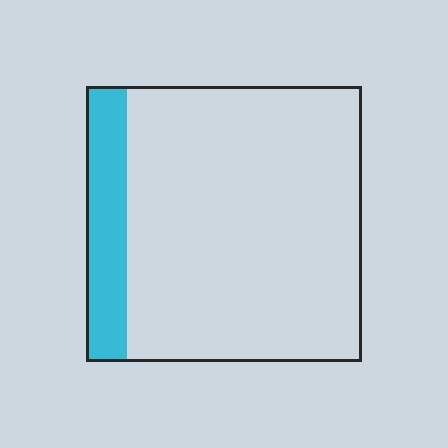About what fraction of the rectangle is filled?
About one sixth (1/6).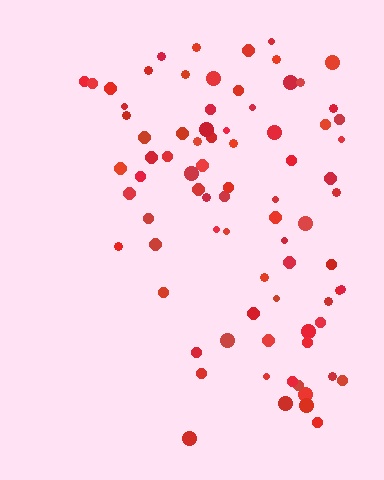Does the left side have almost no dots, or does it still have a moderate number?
Still a moderate number, just noticeably fewer than the right.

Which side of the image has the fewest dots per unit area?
The left.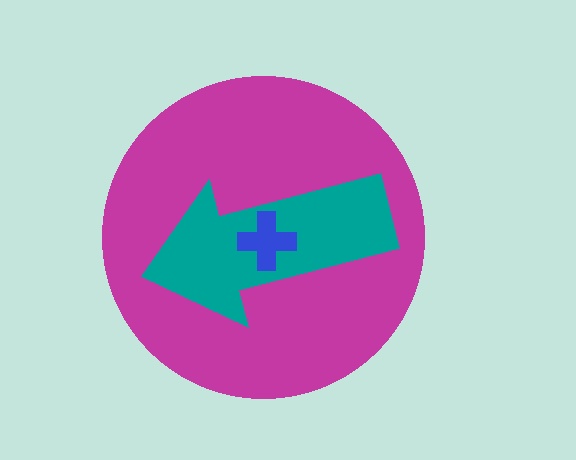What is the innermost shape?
The blue cross.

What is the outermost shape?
The magenta circle.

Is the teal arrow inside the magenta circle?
Yes.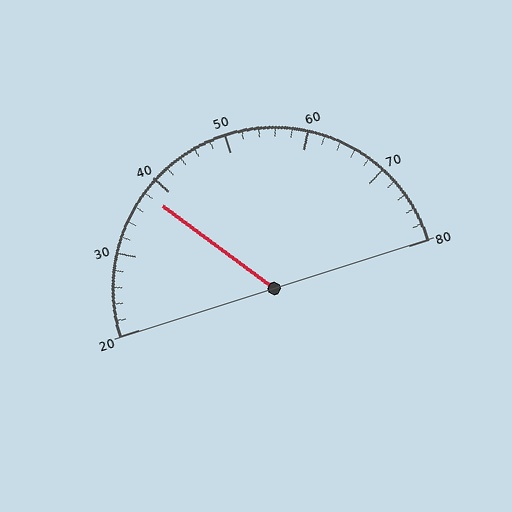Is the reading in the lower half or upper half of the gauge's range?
The reading is in the lower half of the range (20 to 80).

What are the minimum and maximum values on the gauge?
The gauge ranges from 20 to 80.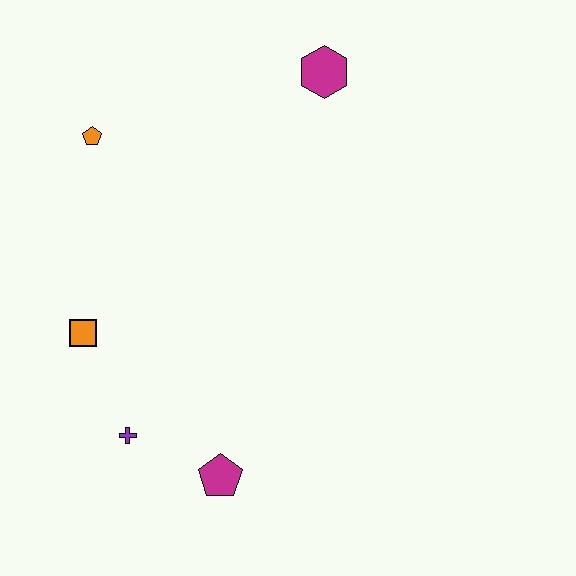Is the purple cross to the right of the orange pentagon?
Yes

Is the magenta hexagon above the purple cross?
Yes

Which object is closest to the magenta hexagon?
The orange pentagon is closest to the magenta hexagon.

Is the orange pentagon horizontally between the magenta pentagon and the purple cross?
No